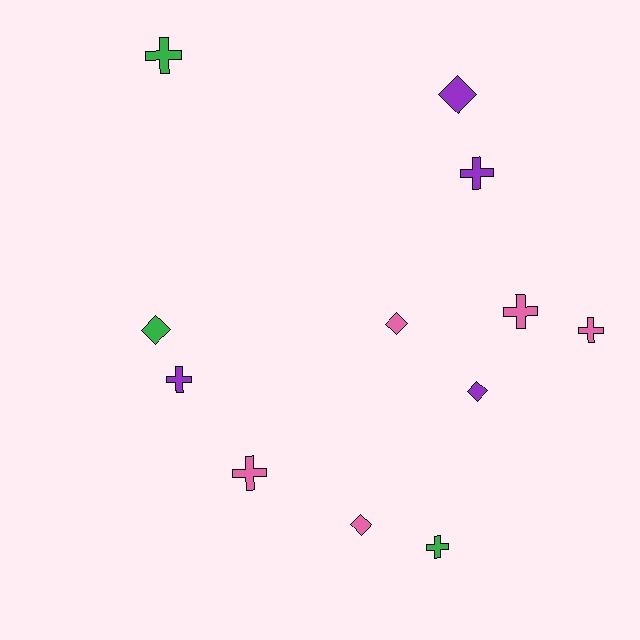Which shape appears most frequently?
Cross, with 7 objects.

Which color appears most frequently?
Pink, with 5 objects.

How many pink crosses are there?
There are 3 pink crosses.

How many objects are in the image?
There are 12 objects.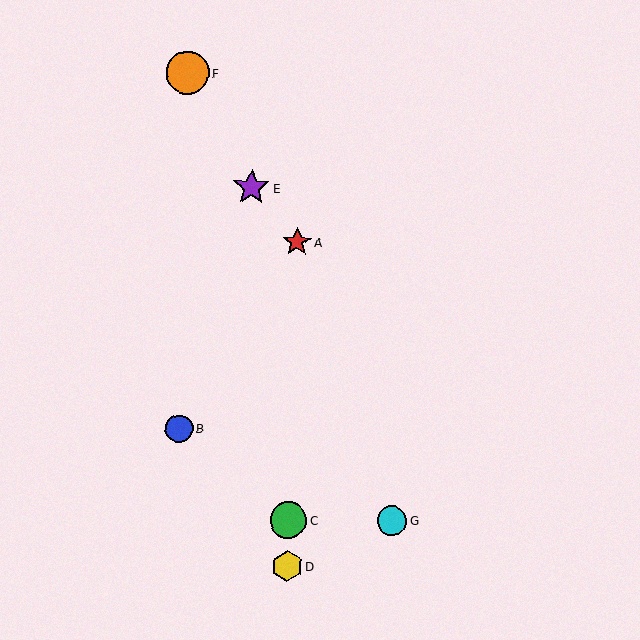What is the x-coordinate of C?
Object C is at x≈288.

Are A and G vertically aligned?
No, A is at x≈297 and G is at x≈392.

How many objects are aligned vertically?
3 objects (A, C, D) are aligned vertically.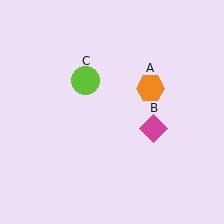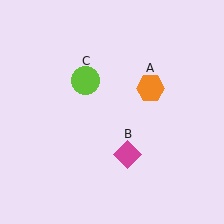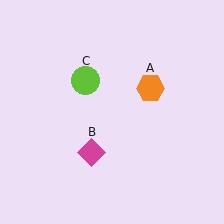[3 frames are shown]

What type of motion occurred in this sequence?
The magenta diamond (object B) rotated clockwise around the center of the scene.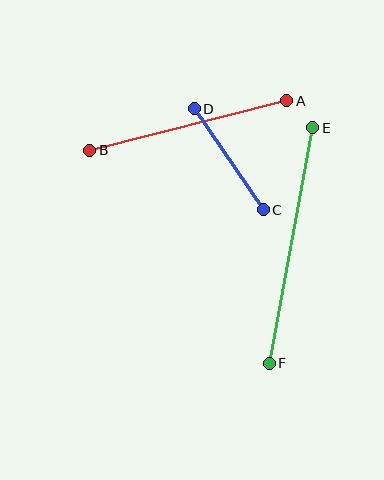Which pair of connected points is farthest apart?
Points E and F are farthest apart.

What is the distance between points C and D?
The distance is approximately 122 pixels.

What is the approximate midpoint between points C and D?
The midpoint is at approximately (229, 159) pixels.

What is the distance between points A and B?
The distance is approximately 203 pixels.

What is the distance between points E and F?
The distance is approximately 239 pixels.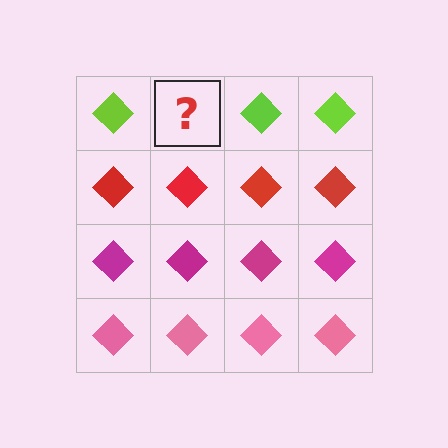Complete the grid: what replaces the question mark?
The question mark should be replaced with a lime diamond.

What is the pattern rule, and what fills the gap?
The rule is that each row has a consistent color. The gap should be filled with a lime diamond.